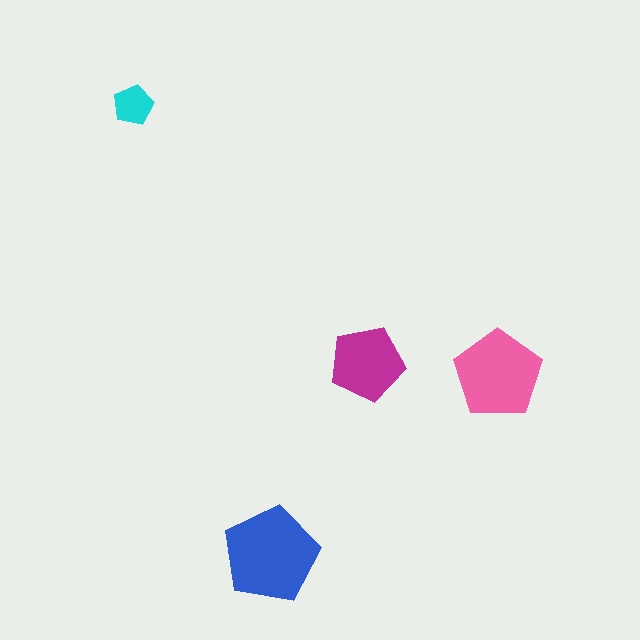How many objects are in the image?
There are 4 objects in the image.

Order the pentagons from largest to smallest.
the blue one, the pink one, the magenta one, the cyan one.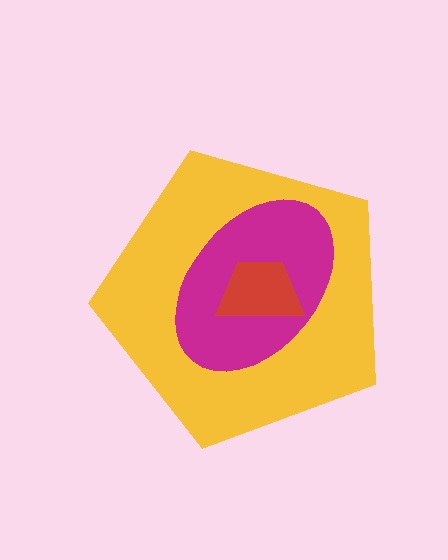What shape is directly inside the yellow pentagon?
The magenta ellipse.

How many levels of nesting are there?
3.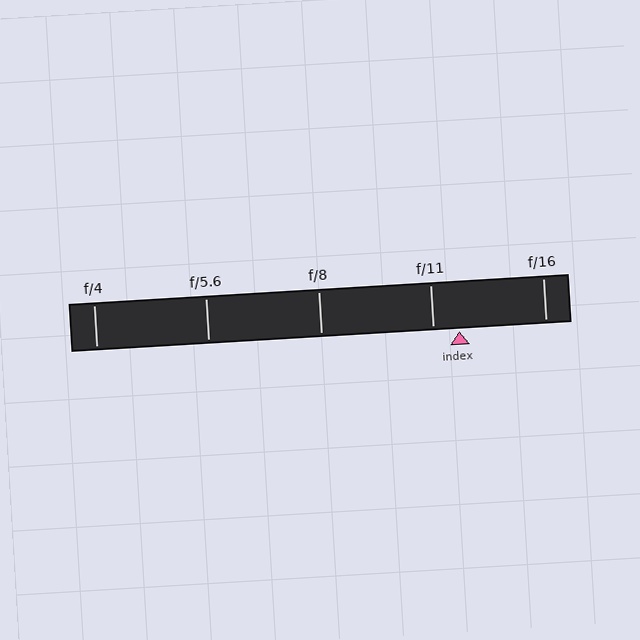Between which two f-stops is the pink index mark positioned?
The index mark is between f/11 and f/16.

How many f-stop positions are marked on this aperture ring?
There are 5 f-stop positions marked.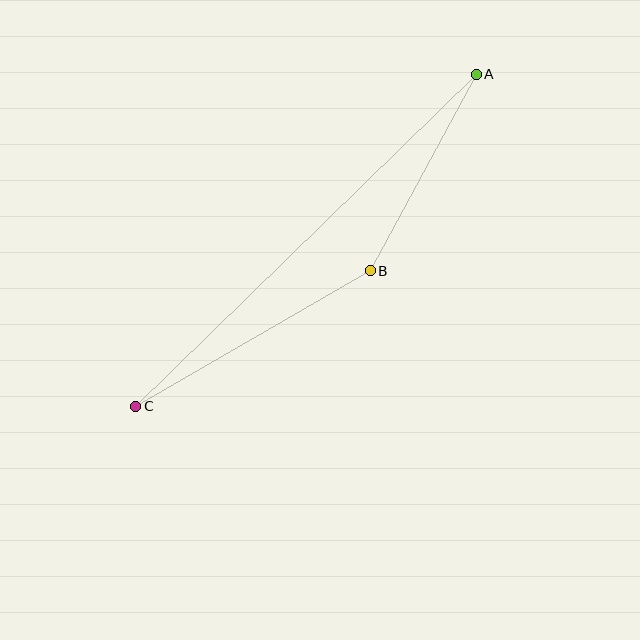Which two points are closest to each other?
Points A and B are closest to each other.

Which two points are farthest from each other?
Points A and C are farthest from each other.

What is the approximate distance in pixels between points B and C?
The distance between B and C is approximately 271 pixels.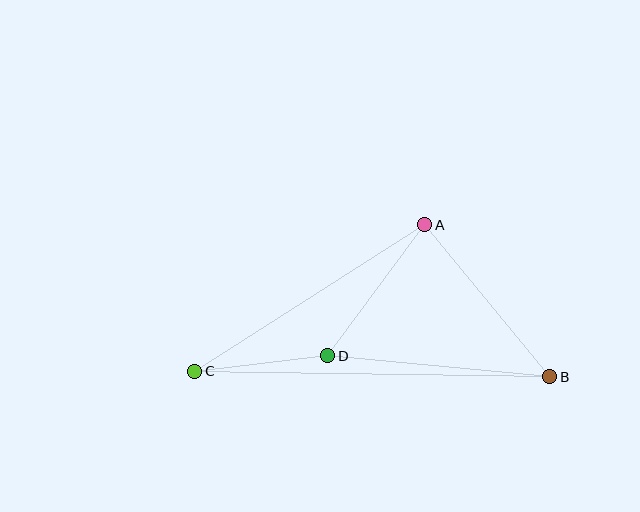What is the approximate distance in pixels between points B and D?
The distance between B and D is approximately 223 pixels.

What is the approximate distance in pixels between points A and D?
The distance between A and D is approximately 163 pixels.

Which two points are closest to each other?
Points C and D are closest to each other.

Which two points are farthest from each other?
Points B and C are farthest from each other.